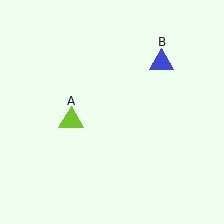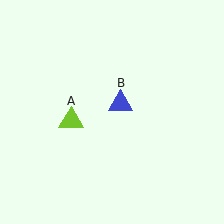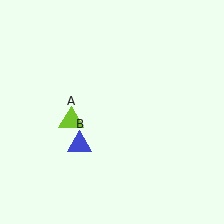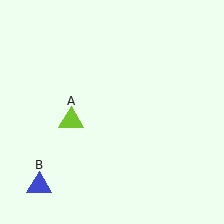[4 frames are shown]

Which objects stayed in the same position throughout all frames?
Lime triangle (object A) remained stationary.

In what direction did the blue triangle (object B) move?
The blue triangle (object B) moved down and to the left.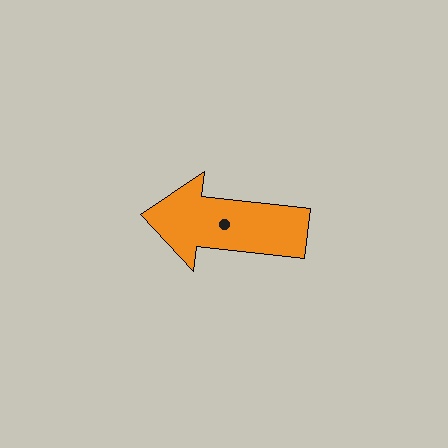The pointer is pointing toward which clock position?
Roughly 9 o'clock.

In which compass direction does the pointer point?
West.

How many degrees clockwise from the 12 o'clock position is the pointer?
Approximately 276 degrees.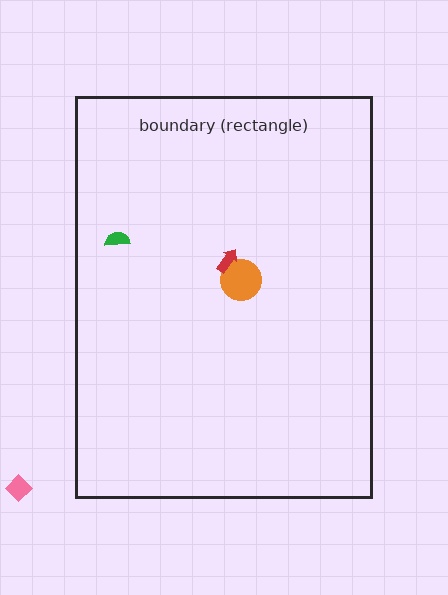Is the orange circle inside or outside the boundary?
Inside.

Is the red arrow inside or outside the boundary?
Inside.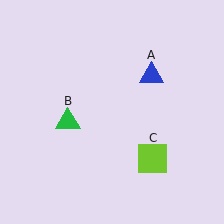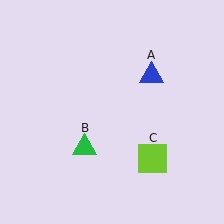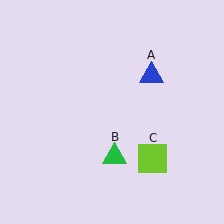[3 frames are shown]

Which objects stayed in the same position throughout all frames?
Blue triangle (object A) and lime square (object C) remained stationary.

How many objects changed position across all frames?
1 object changed position: green triangle (object B).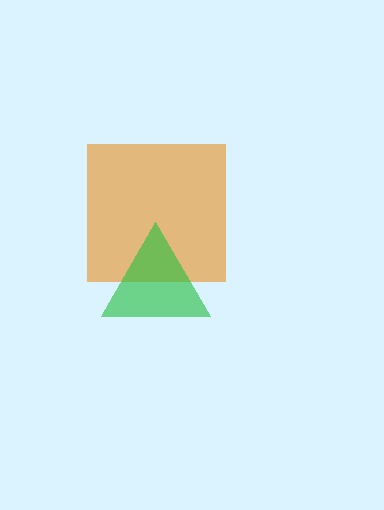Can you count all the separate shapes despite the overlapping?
Yes, there are 2 separate shapes.